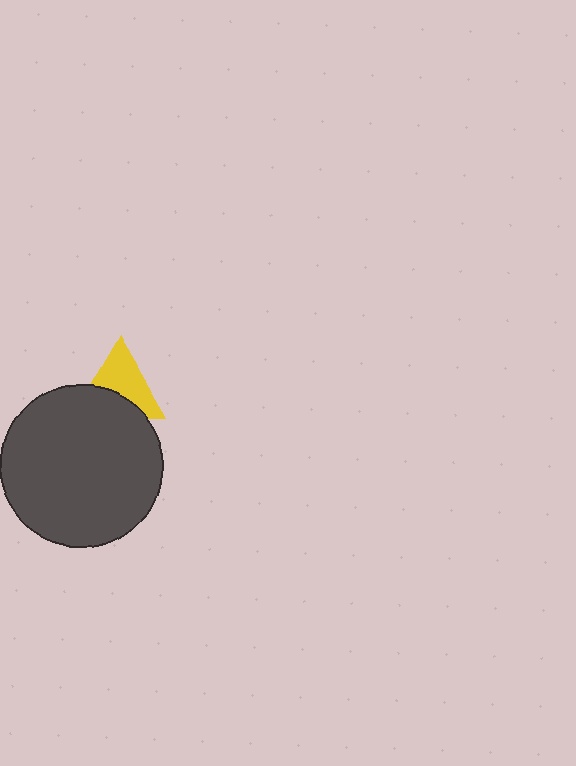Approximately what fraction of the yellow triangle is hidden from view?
Roughly 40% of the yellow triangle is hidden behind the dark gray circle.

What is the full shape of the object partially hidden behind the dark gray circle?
The partially hidden object is a yellow triangle.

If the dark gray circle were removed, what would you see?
You would see the complete yellow triangle.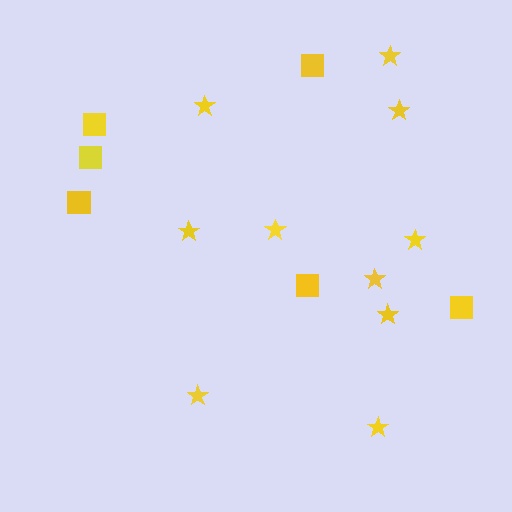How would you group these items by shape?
There are 2 groups: one group of stars (10) and one group of squares (6).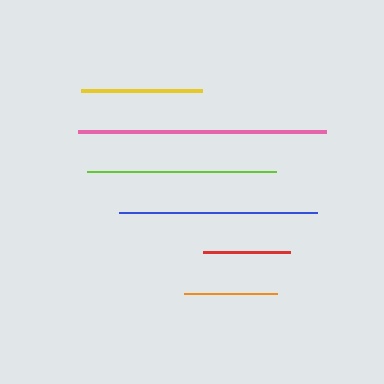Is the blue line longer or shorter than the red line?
The blue line is longer than the red line.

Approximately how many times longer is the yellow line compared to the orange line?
The yellow line is approximately 1.3 times the length of the orange line.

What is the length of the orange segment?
The orange segment is approximately 93 pixels long.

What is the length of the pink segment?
The pink segment is approximately 248 pixels long.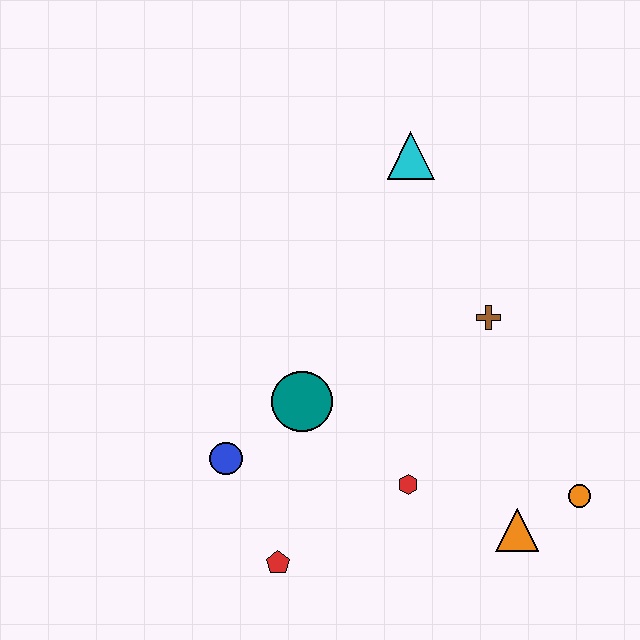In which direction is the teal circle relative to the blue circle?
The teal circle is to the right of the blue circle.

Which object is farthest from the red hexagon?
The cyan triangle is farthest from the red hexagon.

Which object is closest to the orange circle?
The orange triangle is closest to the orange circle.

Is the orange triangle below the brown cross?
Yes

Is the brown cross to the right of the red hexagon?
Yes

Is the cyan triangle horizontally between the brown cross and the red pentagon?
Yes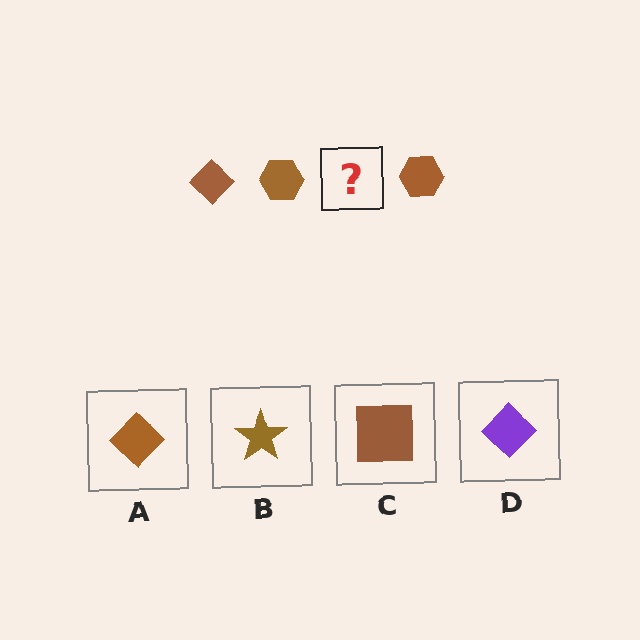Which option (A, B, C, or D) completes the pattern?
A.